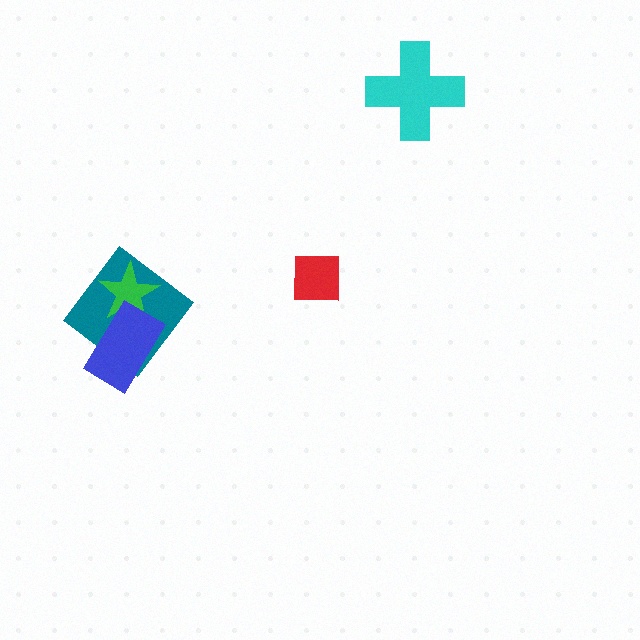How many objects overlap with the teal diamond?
2 objects overlap with the teal diamond.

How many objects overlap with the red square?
0 objects overlap with the red square.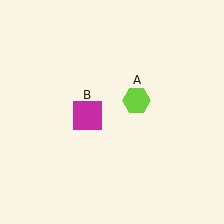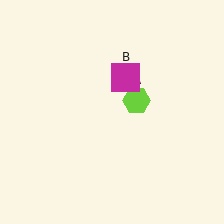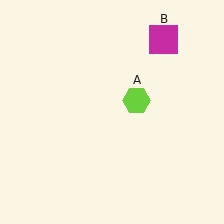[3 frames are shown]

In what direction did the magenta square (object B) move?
The magenta square (object B) moved up and to the right.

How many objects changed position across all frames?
1 object changed position: magenta square (object B).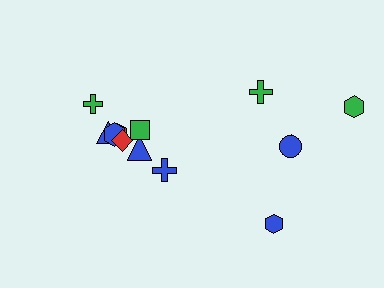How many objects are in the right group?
There are 5 objects.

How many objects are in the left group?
There are 8 objects.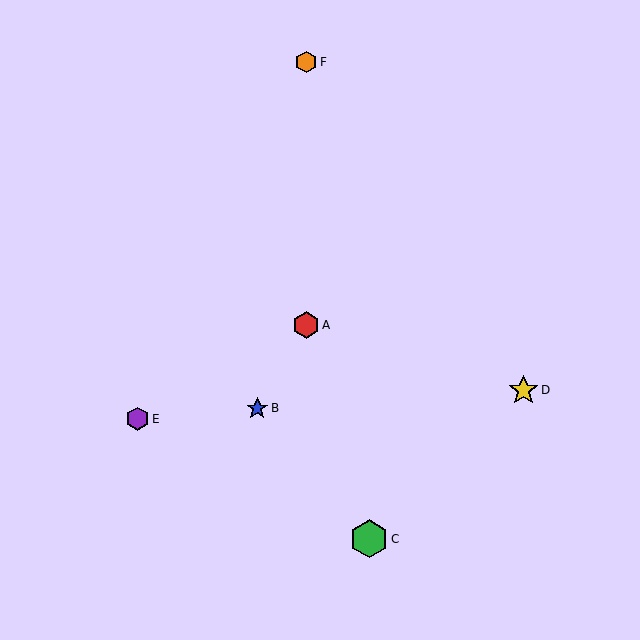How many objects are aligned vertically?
2 objects (A, F) are aligned vertically.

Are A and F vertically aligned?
Yes, both are at x≈306.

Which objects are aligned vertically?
Objects A, F are aligned vertically.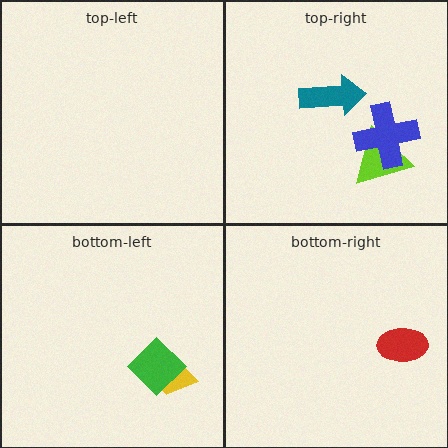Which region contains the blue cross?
The top-right region.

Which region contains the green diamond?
The bottom-left region.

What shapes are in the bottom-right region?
The red ellipse.